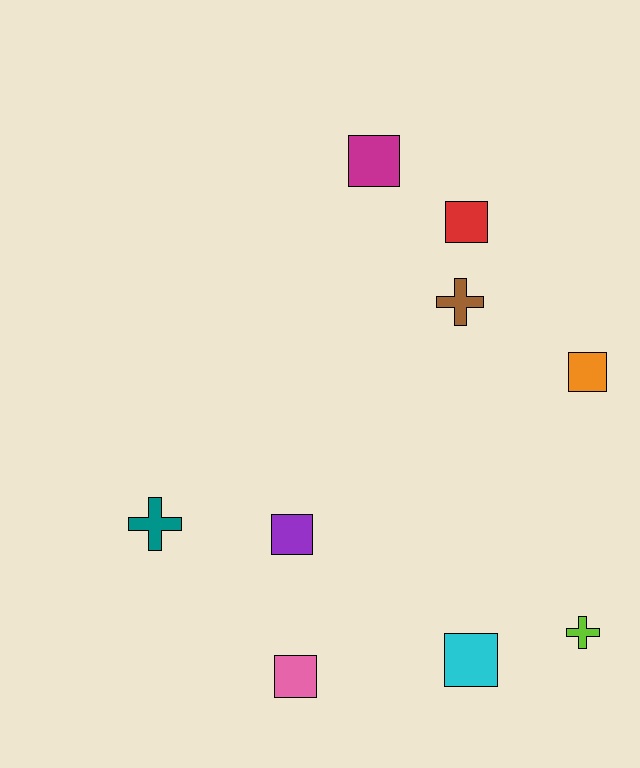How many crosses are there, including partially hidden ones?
There are 3 crosses.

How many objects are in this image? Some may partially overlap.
There are 9 objects.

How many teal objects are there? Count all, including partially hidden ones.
There is 1 teal object.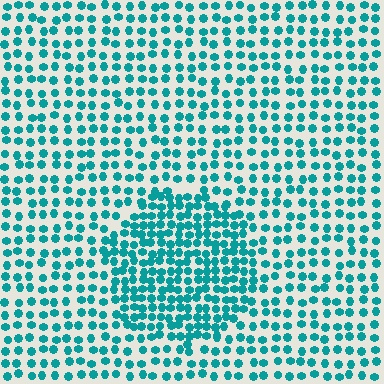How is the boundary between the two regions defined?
The boundary is defined by a change in element density (approximately 1.8x ratio). All elements are the same color, size, and shape.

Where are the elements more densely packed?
The elements are more densely packed inside the circle boundary.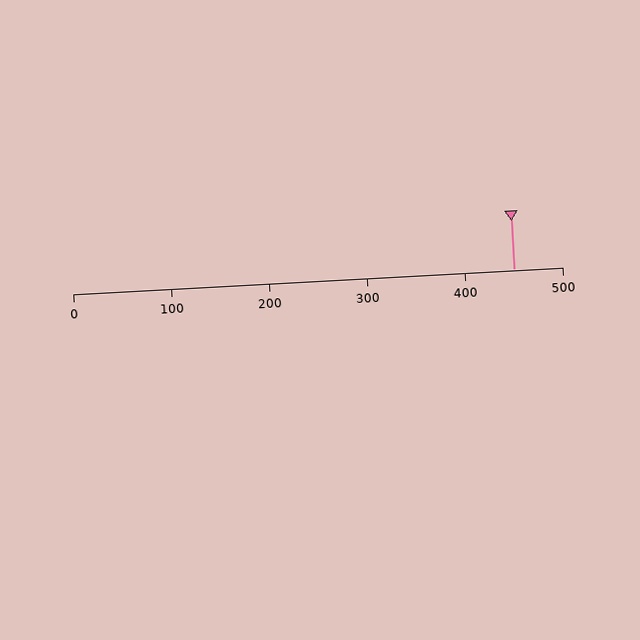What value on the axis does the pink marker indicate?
The marker indicates approximately 450.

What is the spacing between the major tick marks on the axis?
The major ticks are spaced 100 apart.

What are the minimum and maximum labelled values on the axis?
The axis runs from 0 to 500.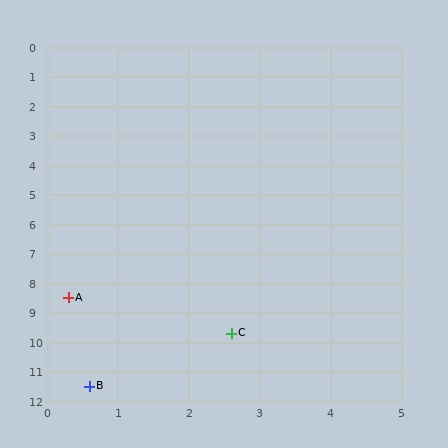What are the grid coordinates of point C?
Point C is at approximately (2.6, 9.7).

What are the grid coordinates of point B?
Point B is at approximately (0.6, 11.5).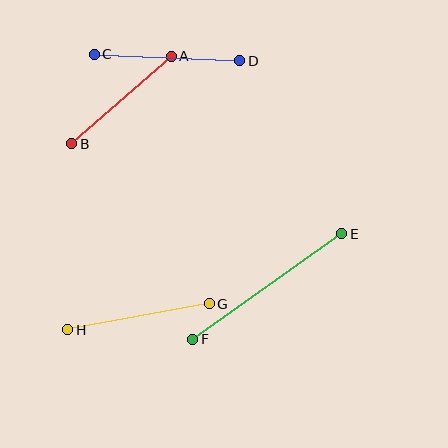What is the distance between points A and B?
The distance is approximately 133 pixels.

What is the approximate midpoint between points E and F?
The midpoint is at approximately (267, 286) pixels.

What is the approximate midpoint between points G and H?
The midpoint is at approximately (139, 317) pixels.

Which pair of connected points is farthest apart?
Points E and F are farthest apart.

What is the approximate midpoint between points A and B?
The midpoint is at approximately (121, 100) pixels.